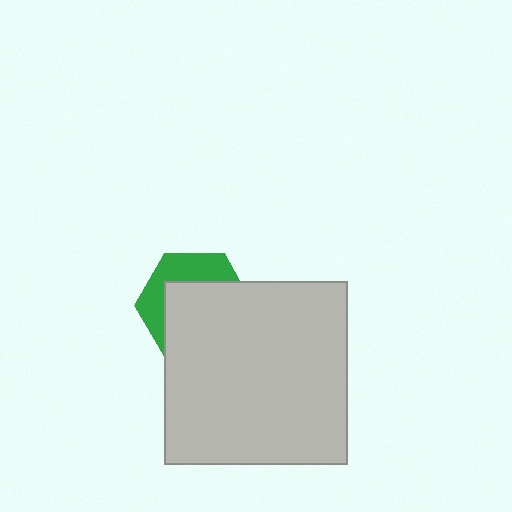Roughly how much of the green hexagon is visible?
A small part of it is visible (roughly 37%).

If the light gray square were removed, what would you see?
You would see the complete green hexagon.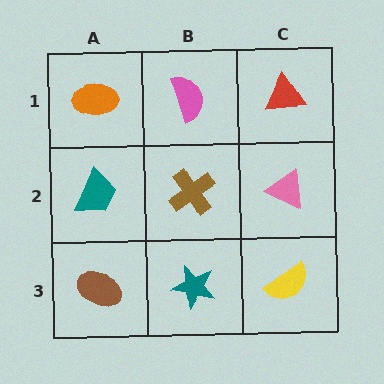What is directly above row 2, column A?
An orange ellipse.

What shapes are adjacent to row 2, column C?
A red triangle (row 1, column C), a yellow semicircle (row 3, column C), a brown cross (row 2, column B).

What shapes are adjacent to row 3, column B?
A brown cross (row 2, column B), a brown ellipse (row 3, column A), a yellow semicircle (row 3, column C).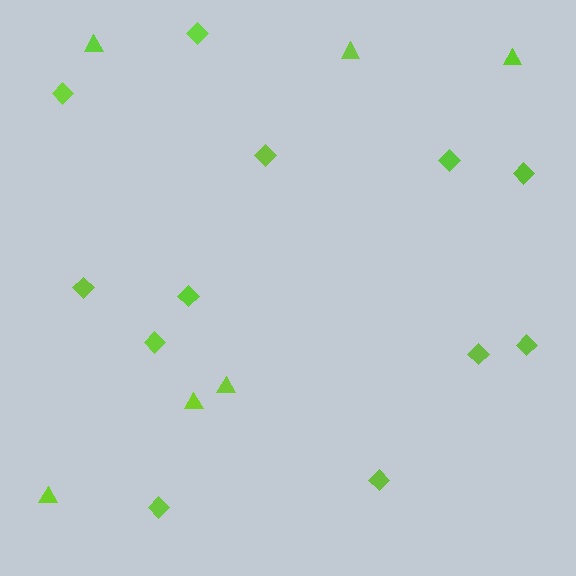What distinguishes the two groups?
There are 2 groups: one group of diamonds (12) and one group of triangles (6).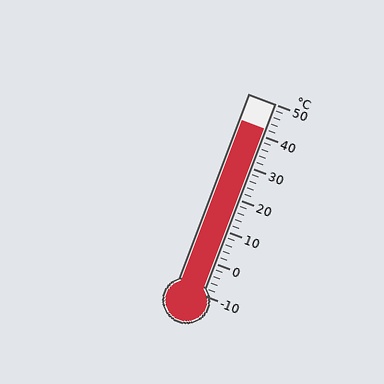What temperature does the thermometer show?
The thermometer shows approximately 42°C.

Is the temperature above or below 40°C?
The temperature is above 40°C.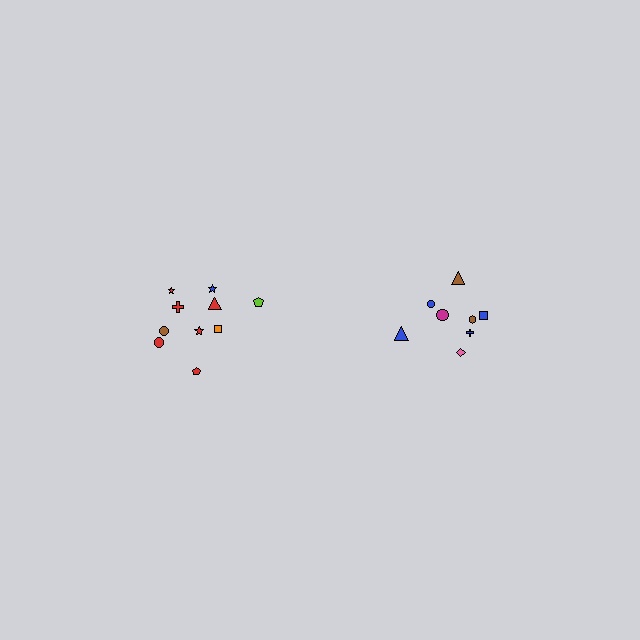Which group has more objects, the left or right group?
The left group.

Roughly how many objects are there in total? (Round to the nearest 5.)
Roughly 20 objects in total.